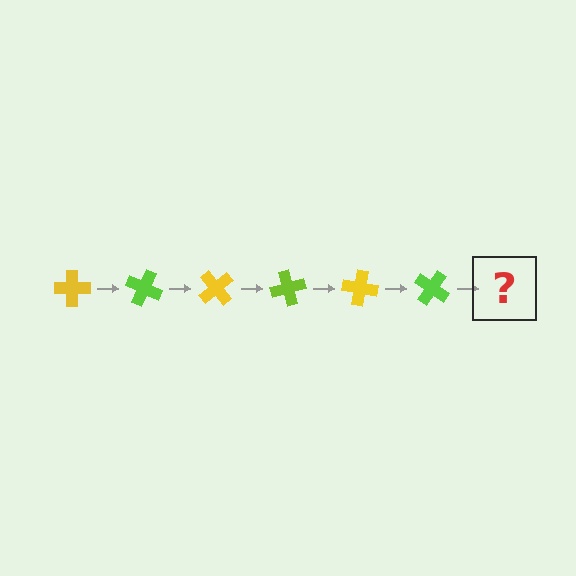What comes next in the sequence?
The next element should be a yellow cross, rotated 150 degrees from the start.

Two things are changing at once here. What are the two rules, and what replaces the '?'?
The two rules are that it rotates 25 degrees each step and the color cycles through yellow and lime. The '?' should be a yellow cross, rotated 150 degrees from the start.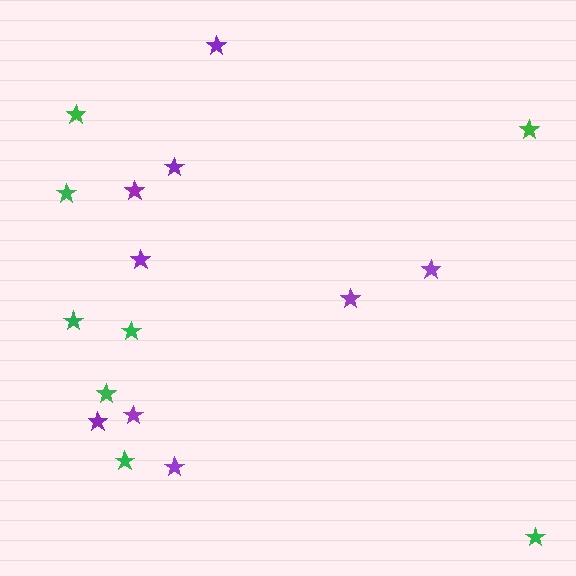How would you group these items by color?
There are 2 groups: one group of green stars (8) and one group of purple stars (9).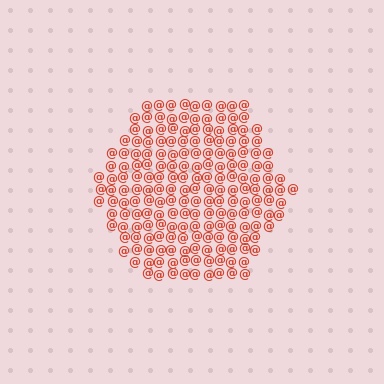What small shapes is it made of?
It is made of small at signs.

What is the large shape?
The large shape is a hexagon.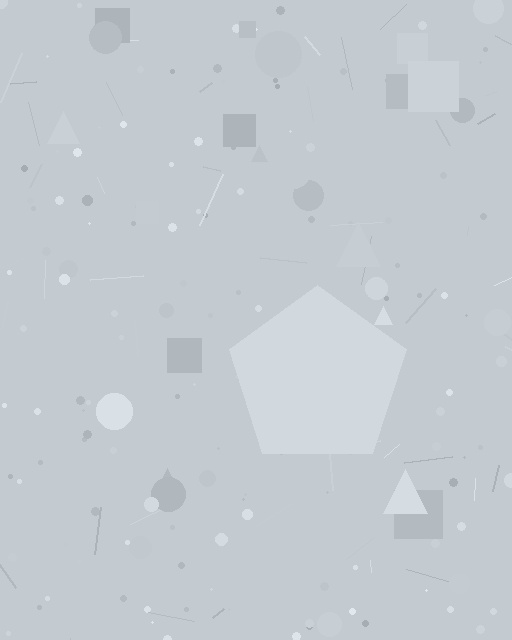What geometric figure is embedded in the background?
A pentagon is embedded in the background.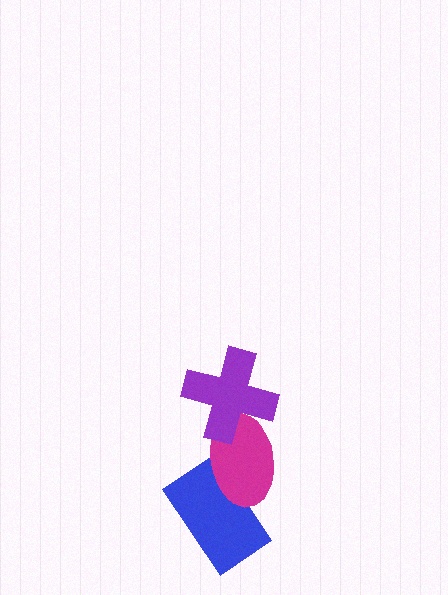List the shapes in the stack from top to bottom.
From top to bottom: the purple cross, the magenta ellipse, the blue rectangle.